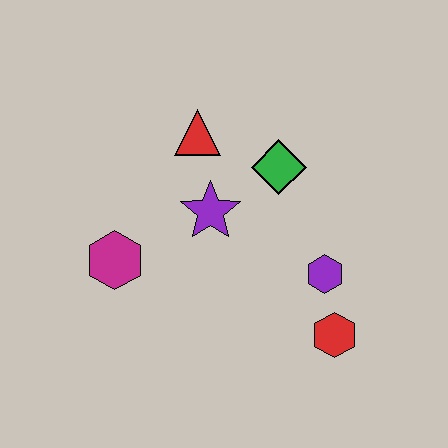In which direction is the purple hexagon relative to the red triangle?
The purple hexagon is below the red triangle.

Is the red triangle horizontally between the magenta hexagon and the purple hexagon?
Yes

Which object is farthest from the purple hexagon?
The magenta hexagon is farthest from the purple hexagon.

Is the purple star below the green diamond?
Yes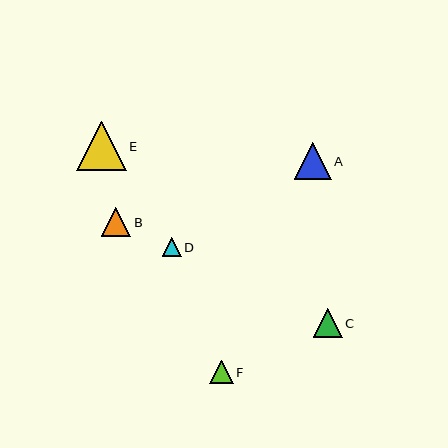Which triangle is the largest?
Triangle E is the largest with a size of approximately 50 pixels.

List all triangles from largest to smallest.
From largest to smallest: E, A, B, C, F, D.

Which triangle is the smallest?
Triangle D is the smallest with a size of approximately 19 pixels.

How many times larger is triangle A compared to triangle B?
Triangle A is approximately 1.3 times the size of triangle B.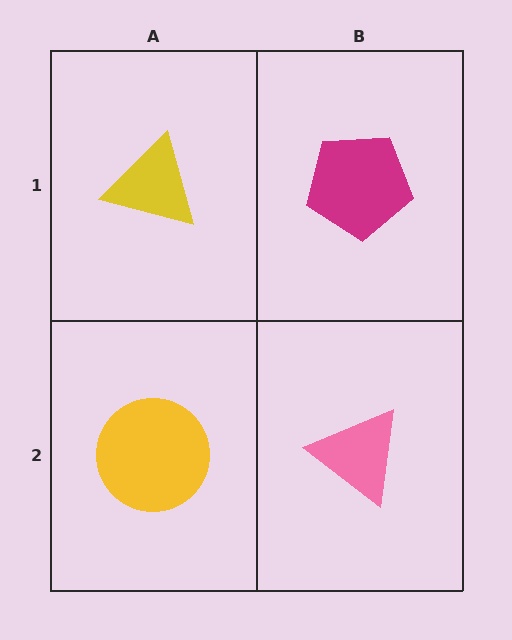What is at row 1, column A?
A yellow triangle.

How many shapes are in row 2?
2 shapes.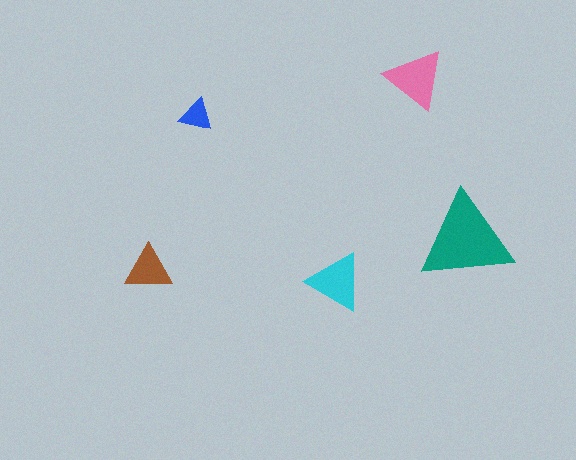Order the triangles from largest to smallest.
the teal one, the pink one, the cyan one, the brown one, the blue one.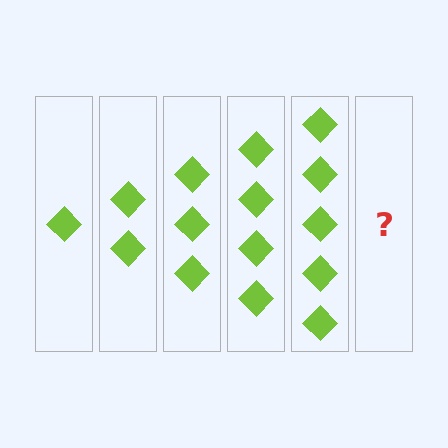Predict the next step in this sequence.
The next step is 6 diamonds.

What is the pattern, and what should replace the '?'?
The pattern is that each step adds one more diamond. The '?' should be 6 diamonds.